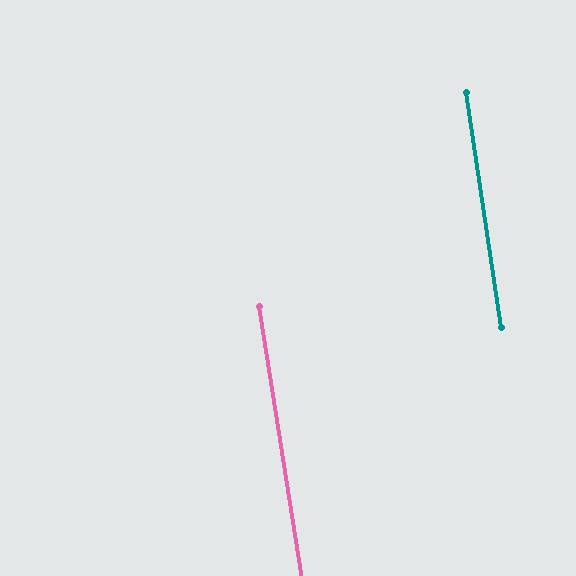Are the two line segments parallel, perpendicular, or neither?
Parallel — their directions differ by only 0.3°.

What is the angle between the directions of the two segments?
Approximately 0 degrees.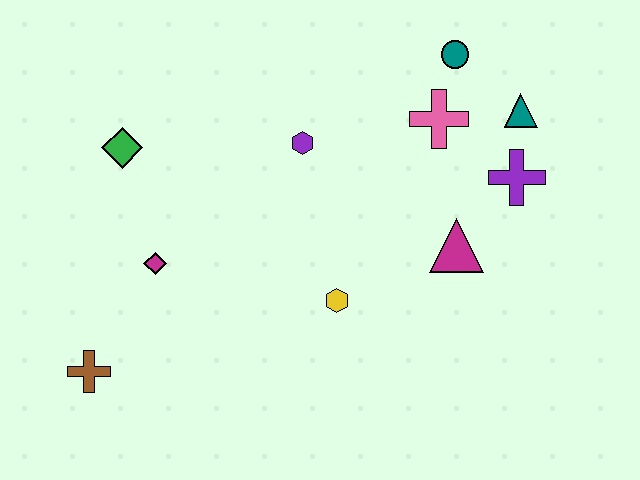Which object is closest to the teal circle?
The pink cross is closest to the teal circle.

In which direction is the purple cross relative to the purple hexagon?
The purple cross is to the right of the purple hexagon.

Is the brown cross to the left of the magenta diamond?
Yes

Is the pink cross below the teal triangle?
Yes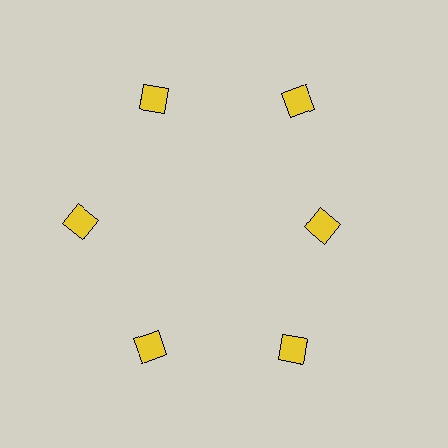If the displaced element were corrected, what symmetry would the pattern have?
It would have 6-fold rotational symmetry — the pattern would map onto itself every 60 degrees.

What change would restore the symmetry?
The symmetry would be restored by moving it outward, back onto the ring so that all 6 diamonds sit at equal angles and equal distance from the center.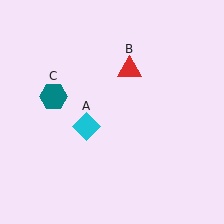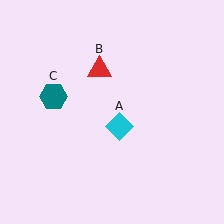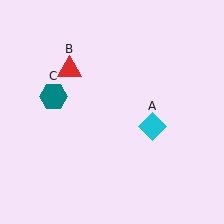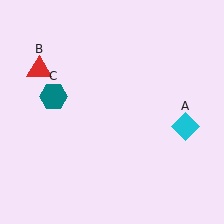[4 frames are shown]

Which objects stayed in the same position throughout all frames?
Teal hexagon (object C) remained stationary.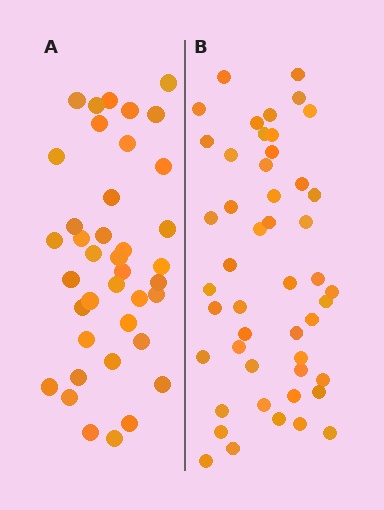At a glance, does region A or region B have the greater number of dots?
Region B (the right region) has more dots.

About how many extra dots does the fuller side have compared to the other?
Region B has roughly 8 or so more dots than region A.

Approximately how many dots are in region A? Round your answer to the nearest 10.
About 40 dots. (The exact count is 39, which rounds to 40.)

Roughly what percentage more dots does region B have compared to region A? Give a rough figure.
About 25% more.